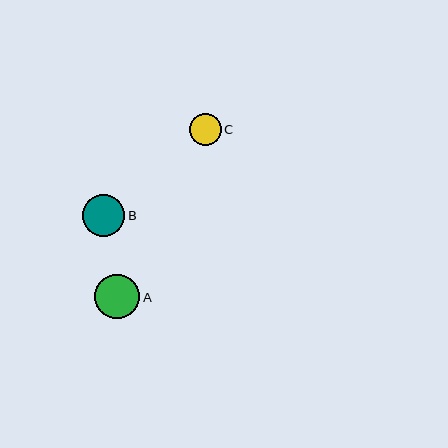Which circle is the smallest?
Circle C is the smallest with a size of approximately 32 pixels.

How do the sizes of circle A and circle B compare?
Circle A and circle B are approximately the same size.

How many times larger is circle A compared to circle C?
Circle A is approximately 1.4 times the size of circle C.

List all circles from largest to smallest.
From largest to smallest: A, B, C.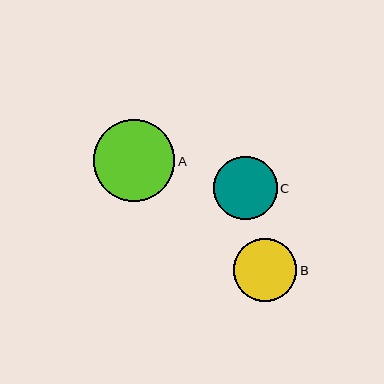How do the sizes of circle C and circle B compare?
Circle C and circle B are approximately the same size.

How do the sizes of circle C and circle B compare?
Circle C and circle B are approximately the same size.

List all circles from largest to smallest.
From largest to smallest: A, C, B.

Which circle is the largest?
Circle A is the largest with a size of approximately 82 pixels.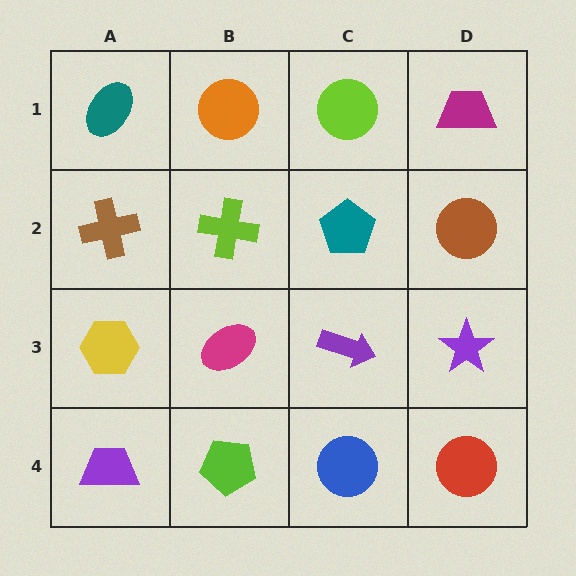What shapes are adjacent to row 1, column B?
A lime cross (row 2, column B), a teal ellipse (row 1, column A), a lime circle (row 1, column C).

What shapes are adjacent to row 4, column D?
A purple star (row 3, column D), a blue circle (row 4, column C).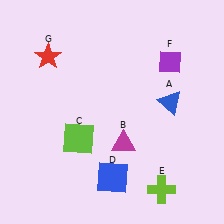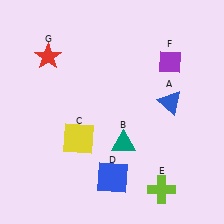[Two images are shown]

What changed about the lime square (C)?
In Image 1, C is lime. In Image 2, it changed to yellow.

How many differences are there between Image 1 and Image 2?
There are 2 differences between the two images.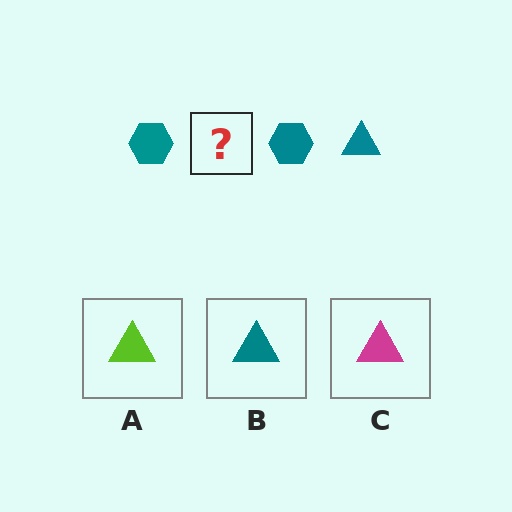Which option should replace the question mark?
Option B.